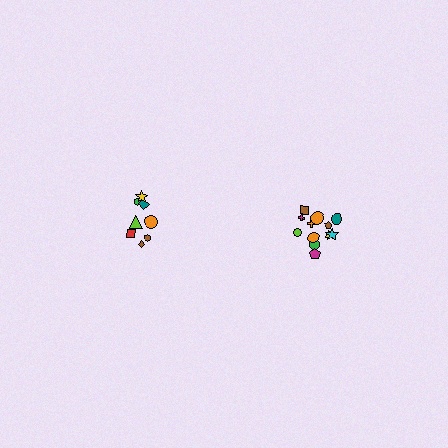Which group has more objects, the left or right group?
The right group.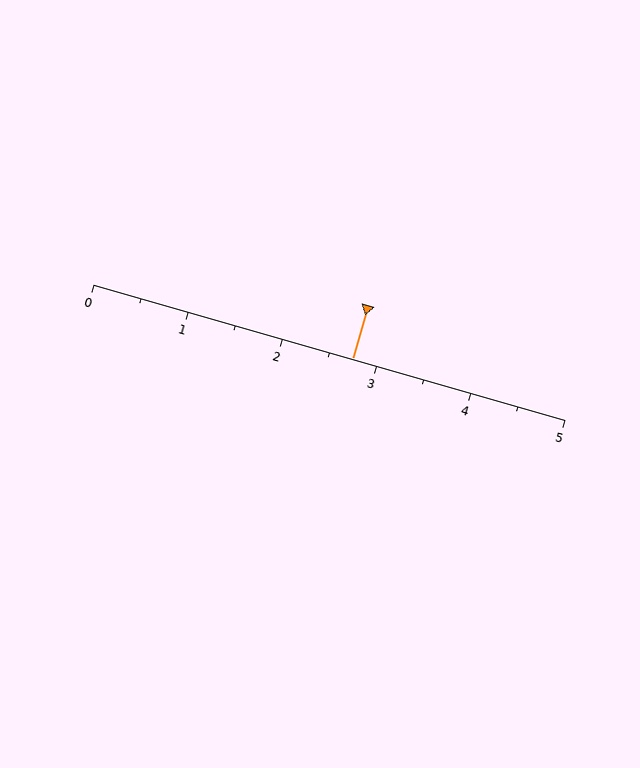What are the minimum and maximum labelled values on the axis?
The axis runs from 0 to 5.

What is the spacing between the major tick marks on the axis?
The major ticks are spaced 1 apart.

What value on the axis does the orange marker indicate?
The marker indicates approximately 2.8.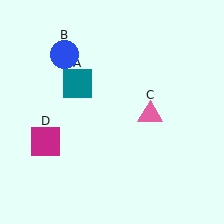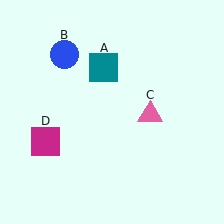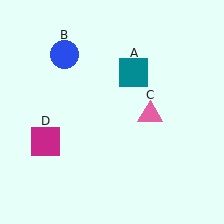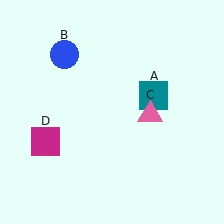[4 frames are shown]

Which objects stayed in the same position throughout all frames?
Blue circle (object B) and pink triangle (object C) and magenta square (object D) remained stationary.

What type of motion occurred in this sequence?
The teal square (object A) rotated clockwise around the center of the scene.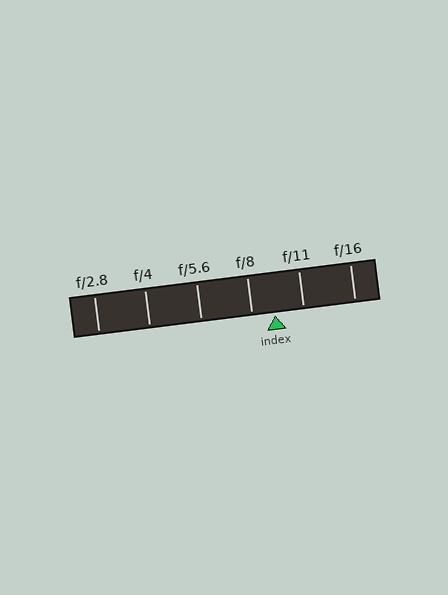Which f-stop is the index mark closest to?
The index mark is closest to f/8.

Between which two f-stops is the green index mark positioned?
The index mark is between f/8 and f/11.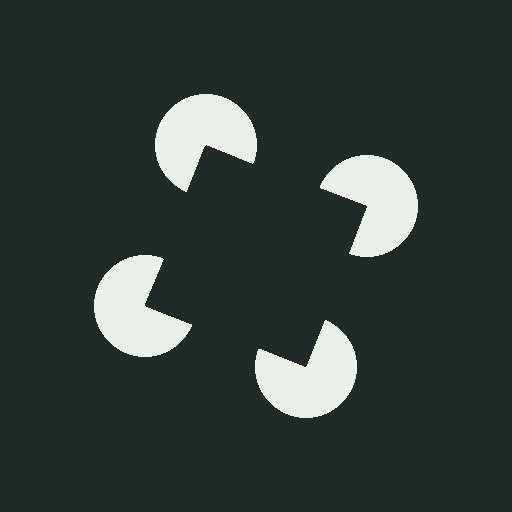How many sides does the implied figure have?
4 sides.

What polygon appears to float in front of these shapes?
An illusory square — its edges are inferred from the aligned wedge cuts in the pac-man discs, not physically drawn.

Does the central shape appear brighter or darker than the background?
It typically appears slightly darker than the background, even though no actual brightness change is drawn.